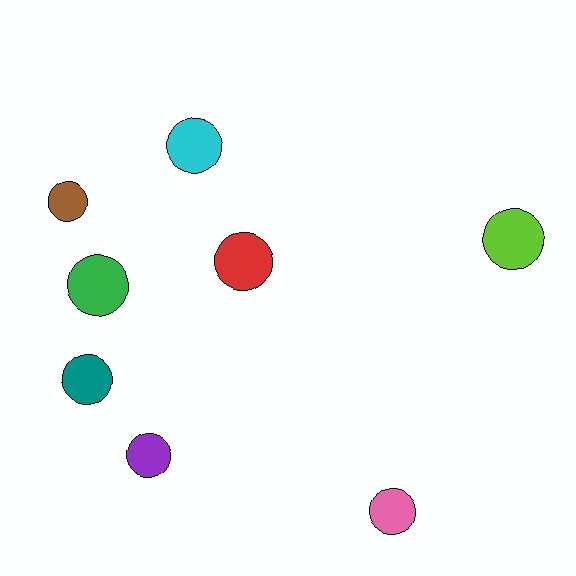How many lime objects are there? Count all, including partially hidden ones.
There is 1 lime object.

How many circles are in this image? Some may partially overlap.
There are 8 circles.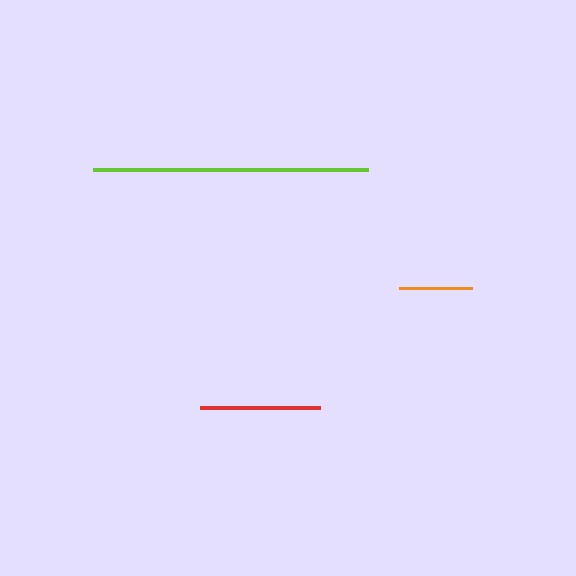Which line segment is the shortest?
The orange line is the shortest at approximately 73 pixels.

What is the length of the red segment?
The red segment is approximately 120 pixels long.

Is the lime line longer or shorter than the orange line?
The lime line is longer than the orange line.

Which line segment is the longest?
The lime line is the longest at approximately 275 pixels.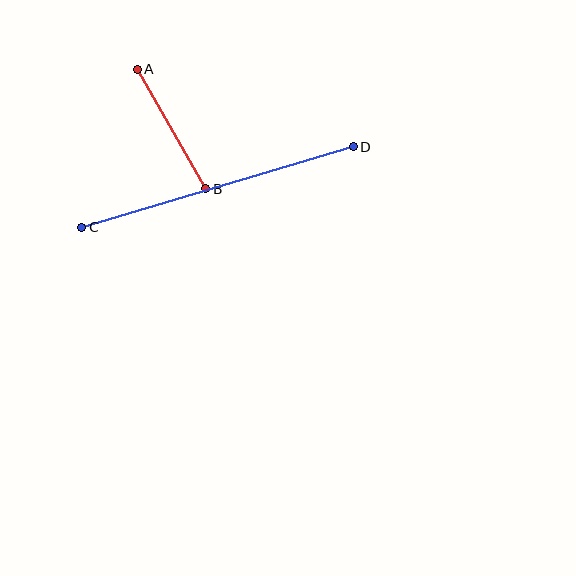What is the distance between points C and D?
The distance is approximately 283 pixels.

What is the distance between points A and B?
The distance is approximately 138 pixels.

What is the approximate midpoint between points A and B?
The midpoint is at approximately (171, 129) pixels.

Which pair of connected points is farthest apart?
Points C and D are farthest apart.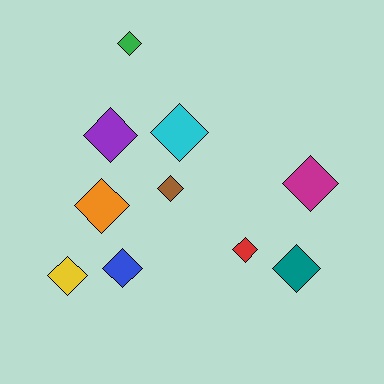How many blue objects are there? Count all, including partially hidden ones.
There is 1 blue object.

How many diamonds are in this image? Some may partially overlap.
There are 10 diamonds.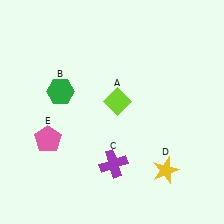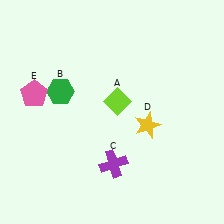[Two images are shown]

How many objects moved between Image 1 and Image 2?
2 objects moved between the two images.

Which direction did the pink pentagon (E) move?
The pink pentagon (E) moved up.